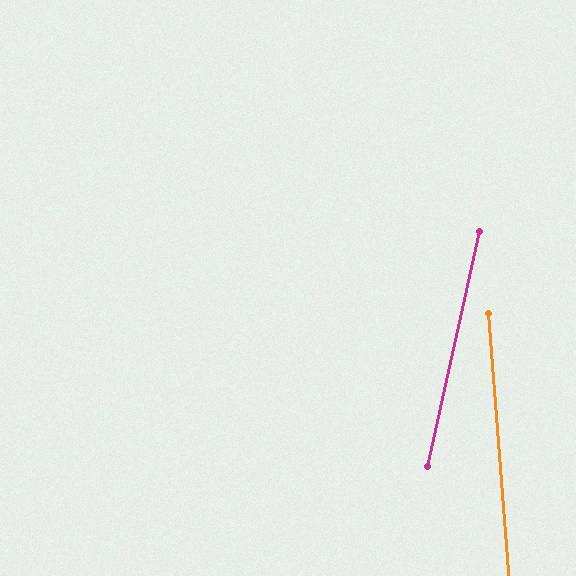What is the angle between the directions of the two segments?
Approximately 17 degrees.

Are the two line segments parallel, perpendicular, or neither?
Neither parallel nor perpendicular — they differ by about 17°.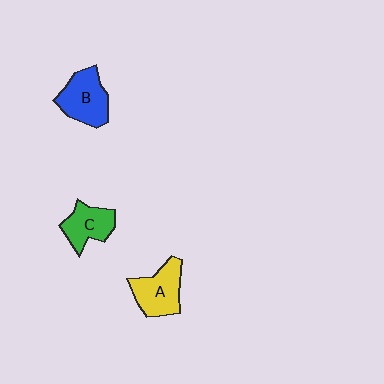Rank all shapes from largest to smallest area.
From largest to smallest: B (blue), A (yellow), C (green).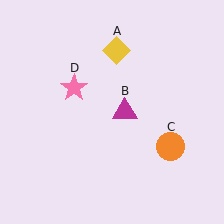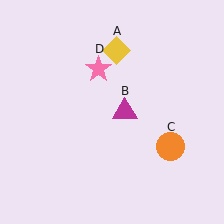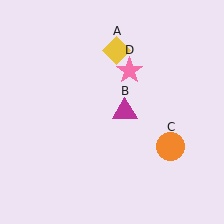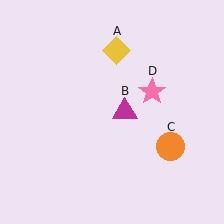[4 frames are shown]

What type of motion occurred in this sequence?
The pink star (object D) rotated clockwise around the center of the scene.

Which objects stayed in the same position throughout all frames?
Yellow diamond (object A) and magenta triangle (object B) and orange circle (object C) remained stationary.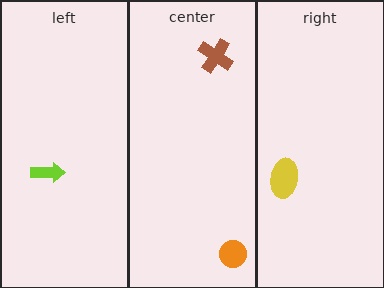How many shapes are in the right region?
1.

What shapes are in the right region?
The yellow ellipse.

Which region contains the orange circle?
The center region.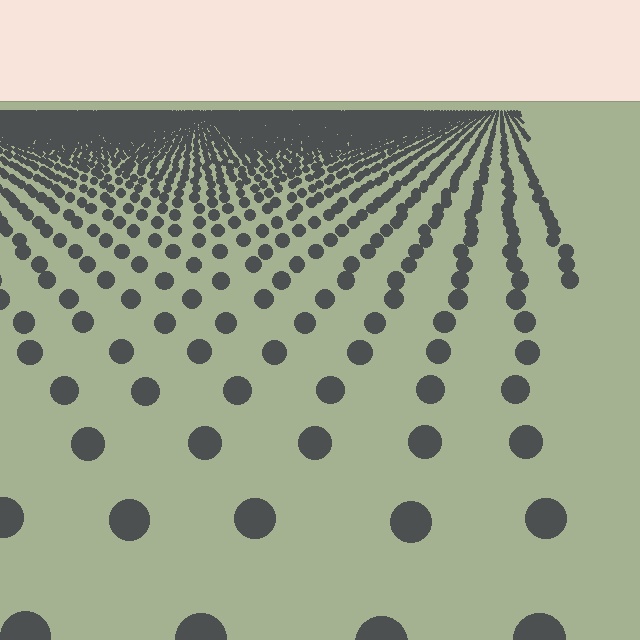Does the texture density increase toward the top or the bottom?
Density increases toward the top.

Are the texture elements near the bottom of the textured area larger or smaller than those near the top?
Larger. Near the bottom, elements are closer to the viewer and appear at a bigger on-screen size.